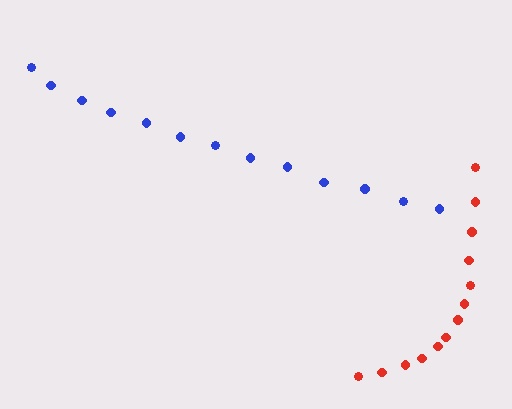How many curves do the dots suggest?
There are 2 distinct paths.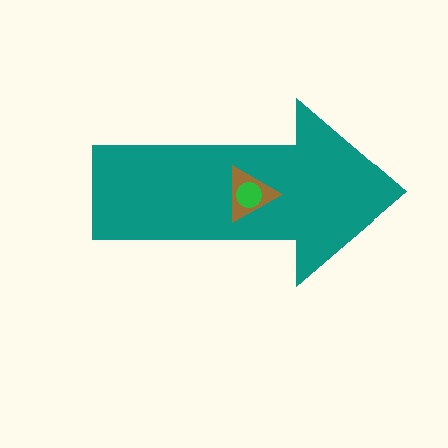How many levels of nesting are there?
3.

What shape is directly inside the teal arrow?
The brown triangle.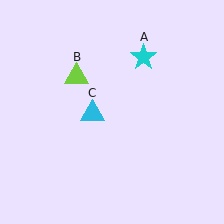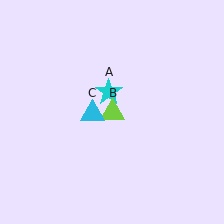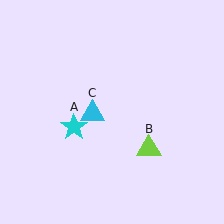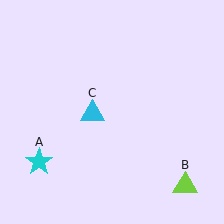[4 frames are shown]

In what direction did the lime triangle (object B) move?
The lime triangle (object B) moved down and to the right.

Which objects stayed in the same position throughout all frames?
Cyan triangle (object C) remained stationary.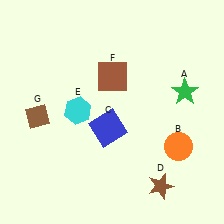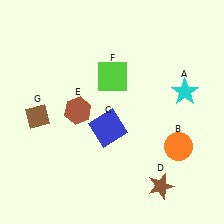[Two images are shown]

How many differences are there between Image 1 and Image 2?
There are 3 differences between the two images.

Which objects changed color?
A changed from green to cyan. E changed from cyan to brown. F changed from brown to lime.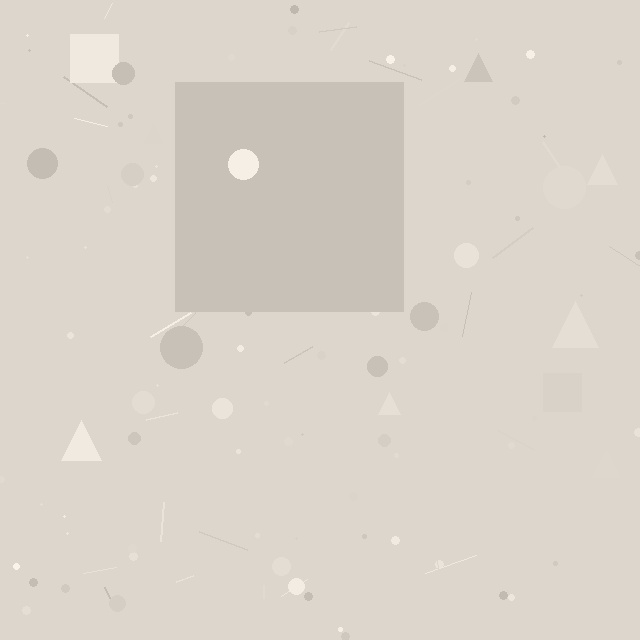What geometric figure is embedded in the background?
A square is embedded in the background.